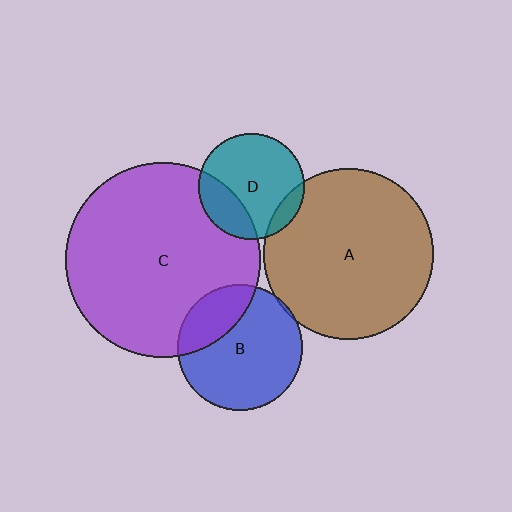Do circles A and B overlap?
Yes.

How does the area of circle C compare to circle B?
Approximately 2.4 times.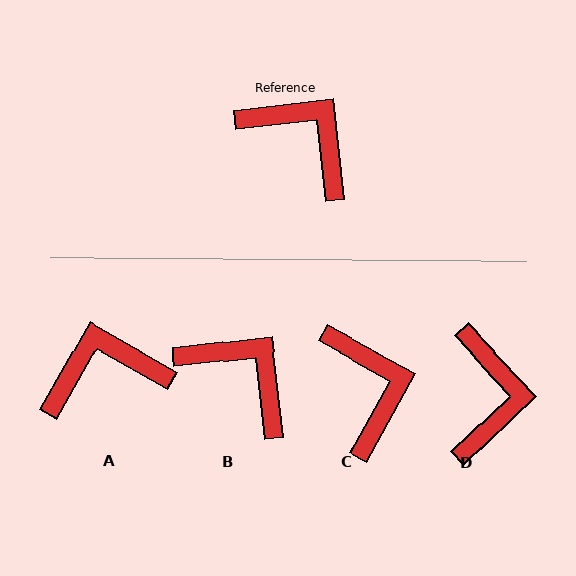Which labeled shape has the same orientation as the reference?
B.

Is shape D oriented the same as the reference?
No, it is off by about 53 degrees.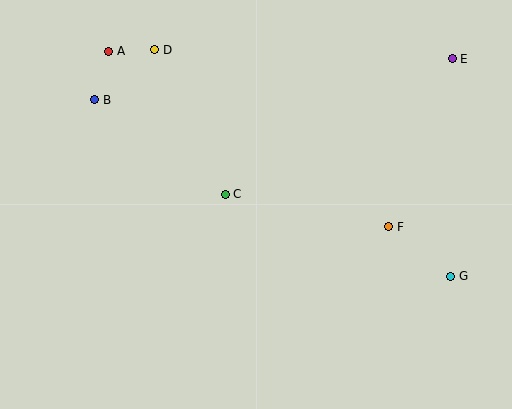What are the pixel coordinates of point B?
Point B is at (95, 100).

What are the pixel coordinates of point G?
Point G is at (451, 276).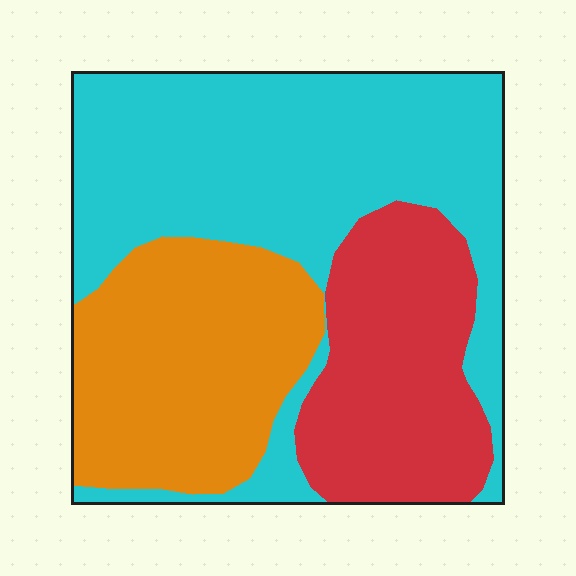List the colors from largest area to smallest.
From largest to smallest: cyan, orange, red.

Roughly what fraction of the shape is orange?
Orange covers about 30% of the shape.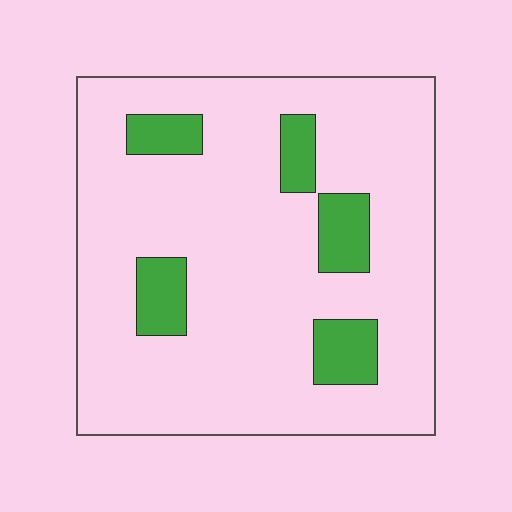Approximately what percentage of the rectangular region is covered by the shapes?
Approximately 15%.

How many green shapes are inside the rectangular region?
5.